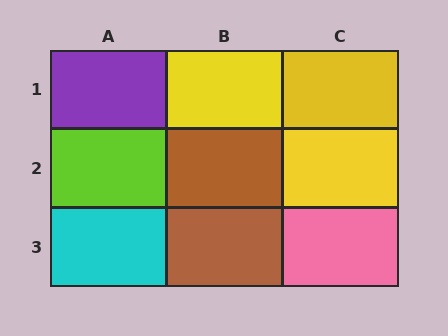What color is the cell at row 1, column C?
Yellow.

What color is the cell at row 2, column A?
Lime.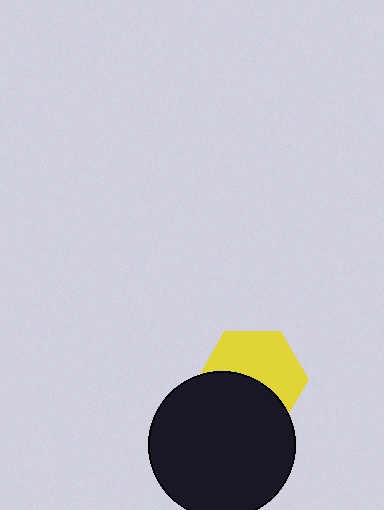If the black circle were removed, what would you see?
You would see the complete yellow hexagon.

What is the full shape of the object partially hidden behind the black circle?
The partially hidden object is a yellow hexagon.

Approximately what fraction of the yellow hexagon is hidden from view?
Roughly 45% of the yellow hexagon is hidden behind the black circle.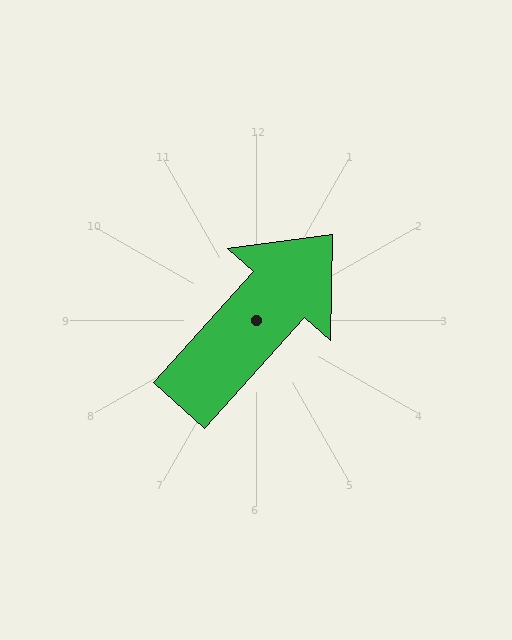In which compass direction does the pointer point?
Northeast.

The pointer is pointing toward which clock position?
Roughly 1 o'clock.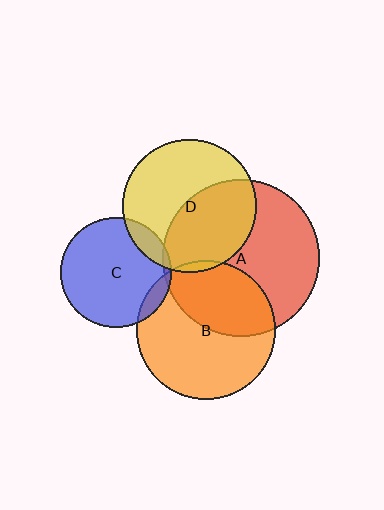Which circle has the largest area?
Circle A (red).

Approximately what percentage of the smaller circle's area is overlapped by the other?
Approximately 10%.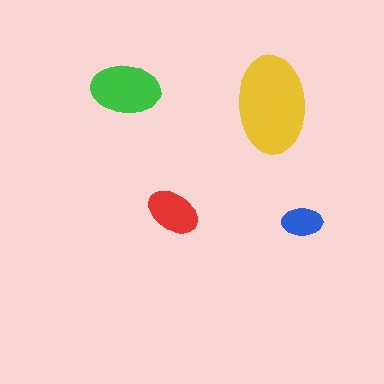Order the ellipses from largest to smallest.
the yellow one, the green one, the red one, the blue one.